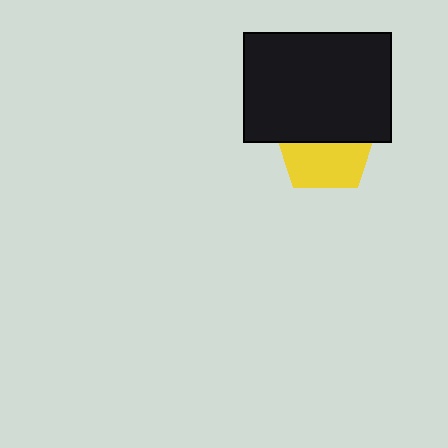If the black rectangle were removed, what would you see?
You would see the complete yellow pentagon.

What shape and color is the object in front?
The object in front is a black rectangle.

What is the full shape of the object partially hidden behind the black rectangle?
The partially hidden object is a yellow pentagon.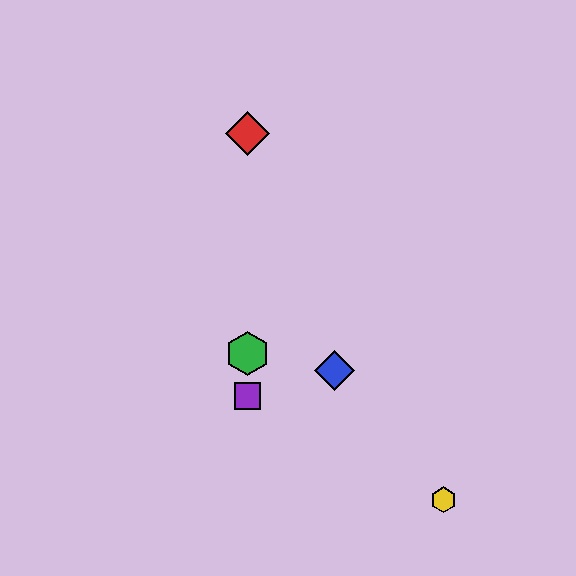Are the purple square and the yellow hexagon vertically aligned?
No, the purple square is at x≈247 and the yellow hexagon is at x≈443.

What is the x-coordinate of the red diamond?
The red diamond is at x≈247.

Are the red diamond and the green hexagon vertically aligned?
Yes, both are at x≈247.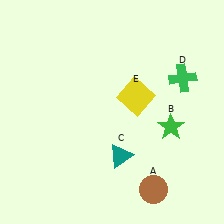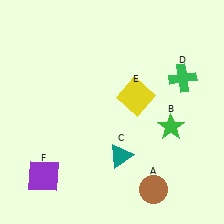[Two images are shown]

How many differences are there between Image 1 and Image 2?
There is 1 difference between the two images.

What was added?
A purple square (F) was added in Image 2.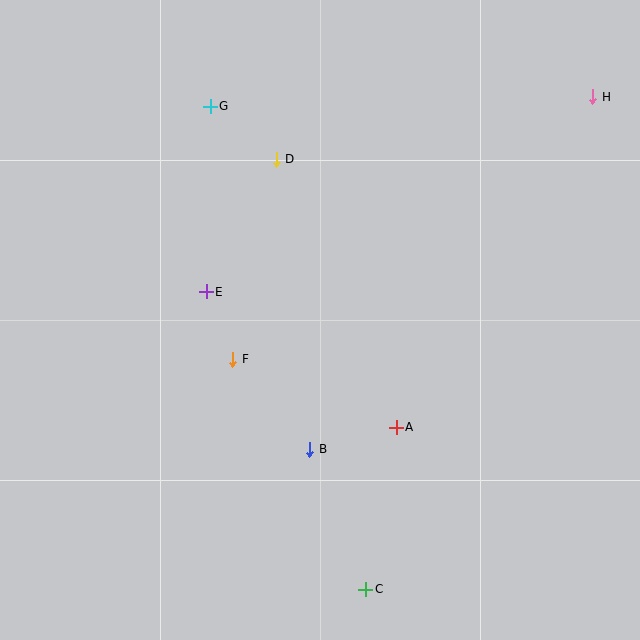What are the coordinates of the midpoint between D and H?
The midpoint between D and H is at (434, 128).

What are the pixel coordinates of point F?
Point F is at (233, 359).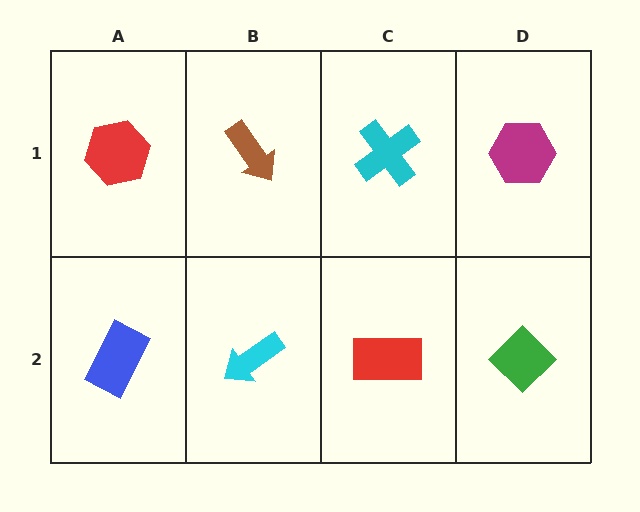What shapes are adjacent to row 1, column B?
A cyan arrow (row 2, column B), a red hexagon (row 1, column A), a cyan cross (row 1, column C).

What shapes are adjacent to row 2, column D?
A magenta hexagon (row 1, column D), a red rectangle (row 2, column C).